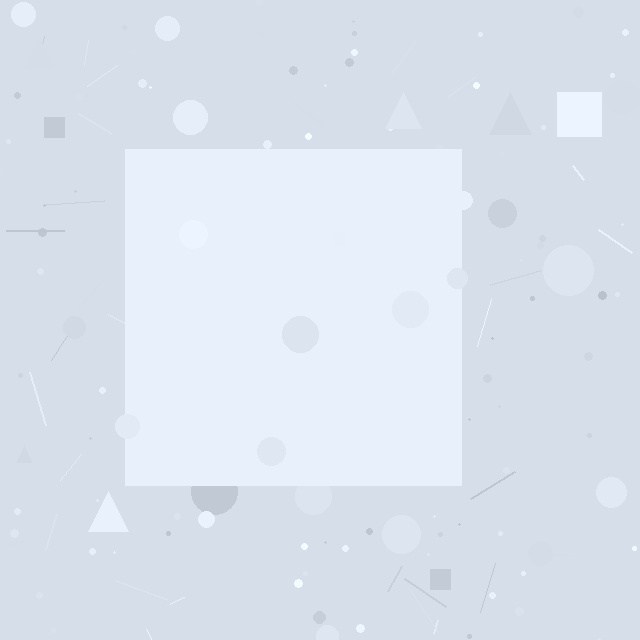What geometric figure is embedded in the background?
A square is embedded in the background.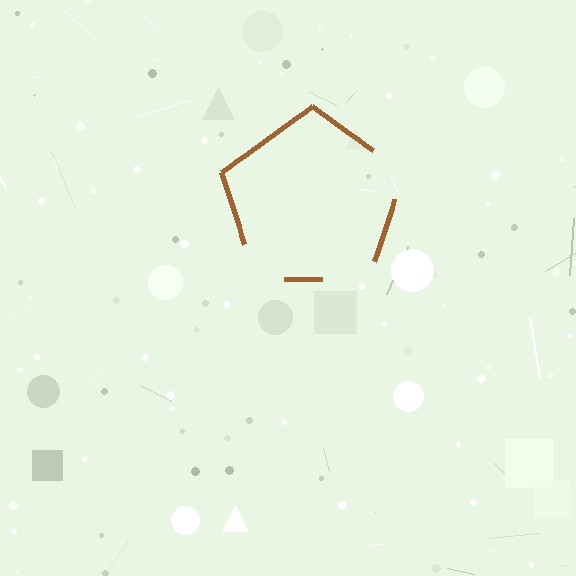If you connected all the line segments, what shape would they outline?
They would outline a pentagon.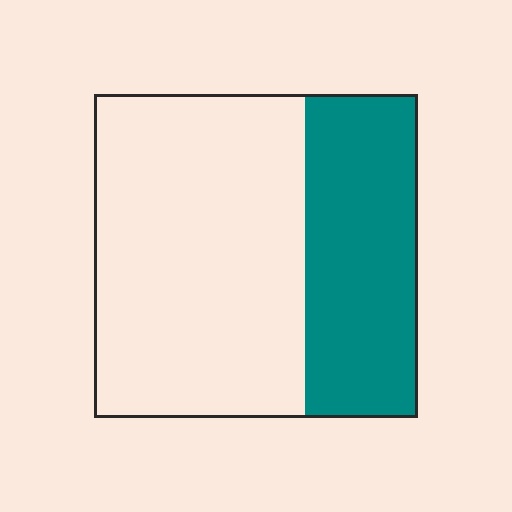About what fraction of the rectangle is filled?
About one third (1/3).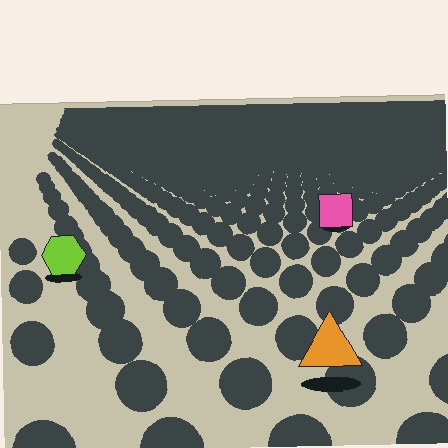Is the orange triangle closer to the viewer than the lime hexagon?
Yes. The orange triangle is closer — you can tell from the texture gradient: the ground texture is coarser near it.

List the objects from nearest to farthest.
From nearest to farthest: the orange triangle, the lime hexagon, the pink square.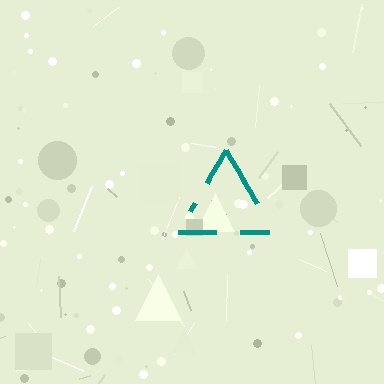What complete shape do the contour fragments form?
The contour fragments form a triangle.